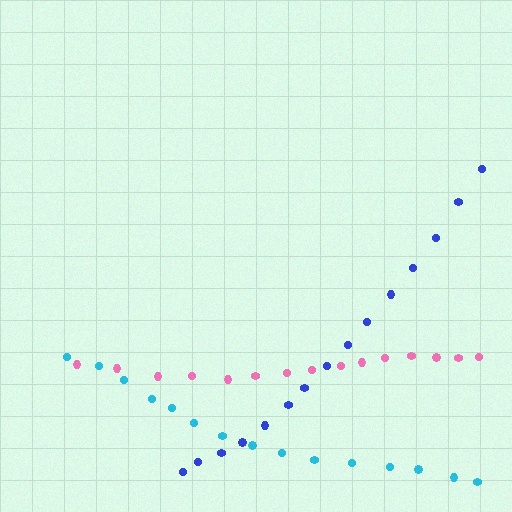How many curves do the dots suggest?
There are 3 distinct paths.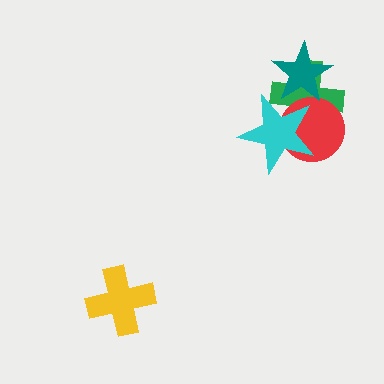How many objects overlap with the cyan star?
3 objects overlap with the cyan star.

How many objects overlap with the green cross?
3 objects overlap with the green cross.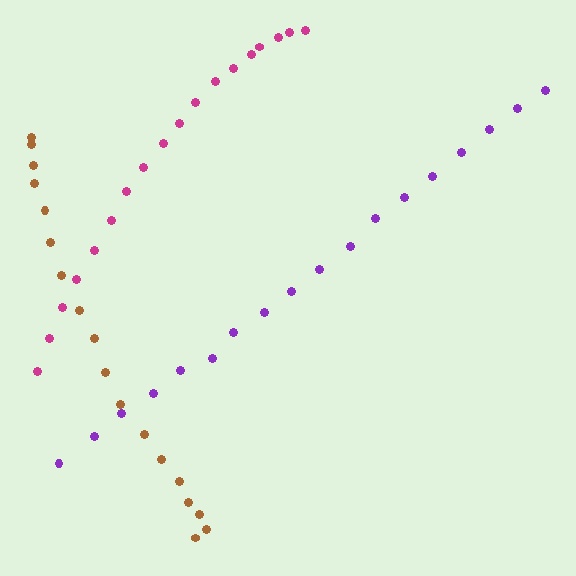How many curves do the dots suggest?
There are 3 distinct paths.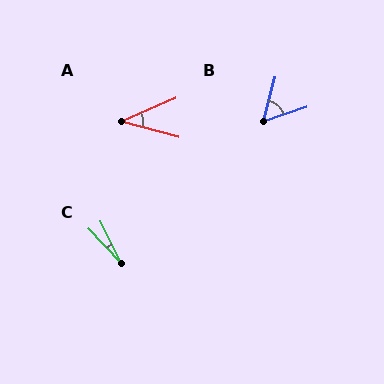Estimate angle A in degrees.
Approximately 39 degrees.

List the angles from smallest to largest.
C (17°), A (39°), B (57°).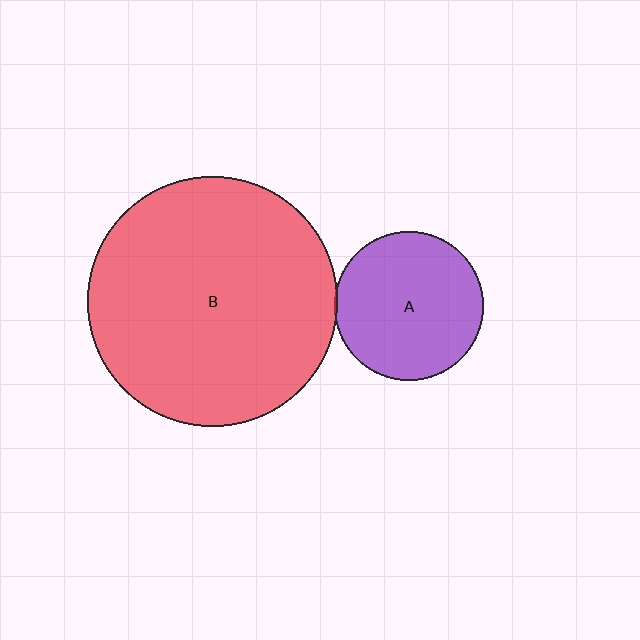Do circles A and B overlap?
Yes.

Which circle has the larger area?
Circle B (red).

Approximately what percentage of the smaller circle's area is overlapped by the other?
Approximately 5%.